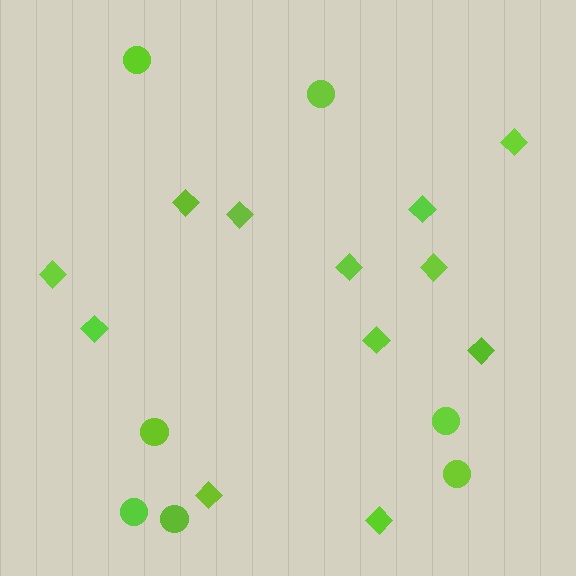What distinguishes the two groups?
There are 2 groups: one group of diamonds (12) and one group of circles (7).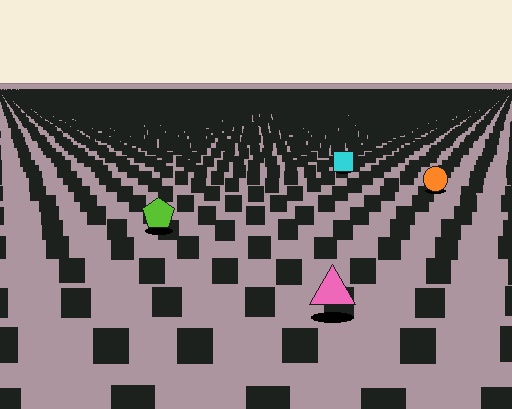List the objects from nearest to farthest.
From nearest to farthest: the pink triangle, the lime pentagon, the orange circle, the cyan square.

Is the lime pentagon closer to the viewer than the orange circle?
Yes. The lime pentagon is closer — you can tell from the texture gradient: the ground texture is coarser near it.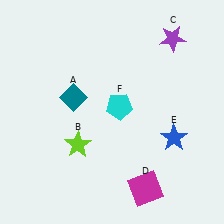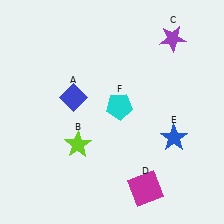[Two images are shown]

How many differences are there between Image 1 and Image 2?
There is 1 difference between the two images.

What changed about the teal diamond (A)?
In Image 1, A is teal. In Image 2, it changed to blue.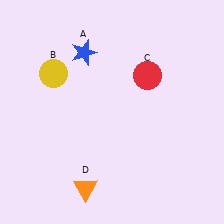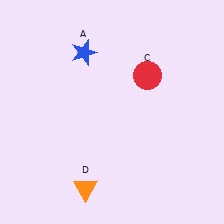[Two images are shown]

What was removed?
The yellow circle (B) was removed in Image 2.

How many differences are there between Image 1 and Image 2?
There is 1 difference between the two images.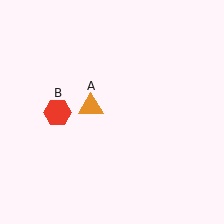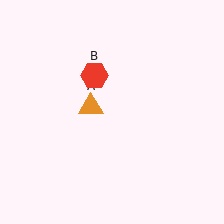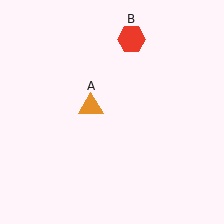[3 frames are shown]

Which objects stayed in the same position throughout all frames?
Orange triangle (object A) remained stationary.